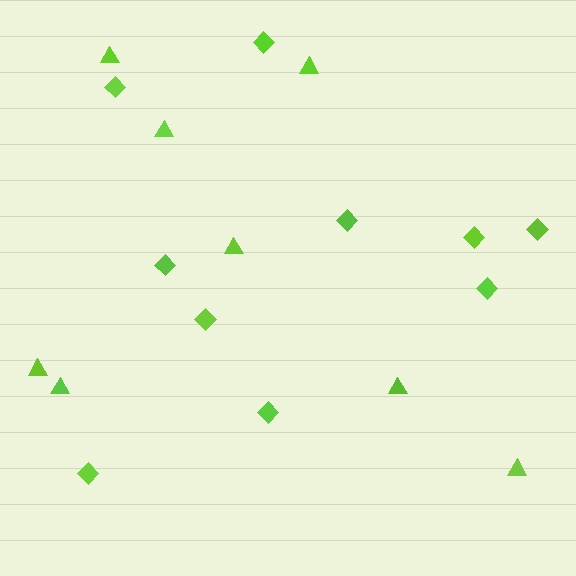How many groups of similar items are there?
There are 2 groups: one group of triangles (8) and one group of diamonds (10).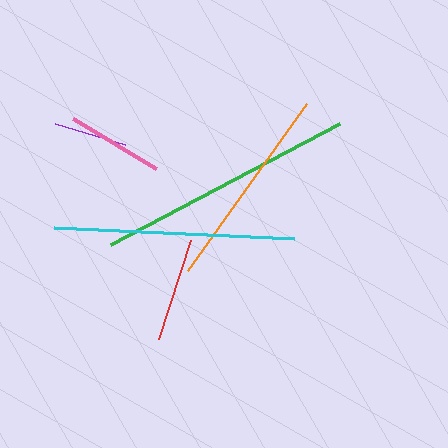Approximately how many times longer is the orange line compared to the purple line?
The orange line is approximately 2.8 times the length of the purple line.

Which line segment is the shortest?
The purple line is the shortest at approximately 74 pixels.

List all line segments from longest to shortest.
From longest to shortest: green, cyan, orange, red, pink, purple.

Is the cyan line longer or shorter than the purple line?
The cyan line is longer than the purple line.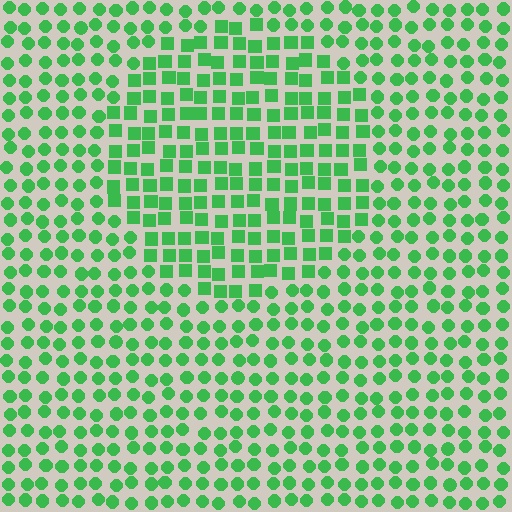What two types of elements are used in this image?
The image uses squares inside the circle region and circles outside it.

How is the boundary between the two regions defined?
The boundary is defined by a change in element shape: squares inside vs. circles outside. All elements share the same color and spacing.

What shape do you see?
I see a circle.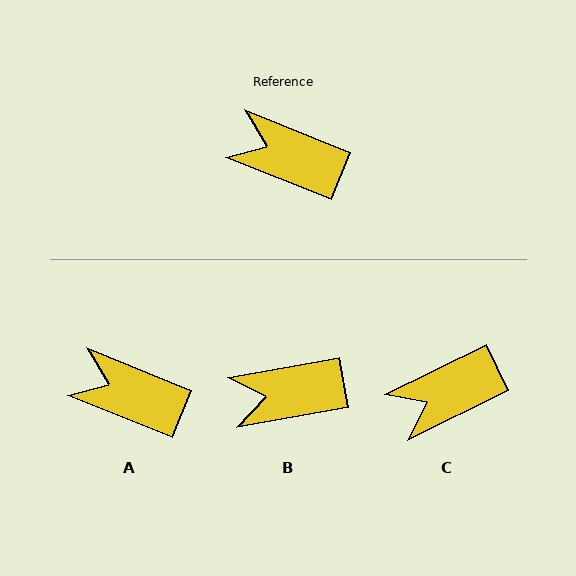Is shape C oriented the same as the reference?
No, it is off by about 48 degrees.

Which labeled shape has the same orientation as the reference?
A.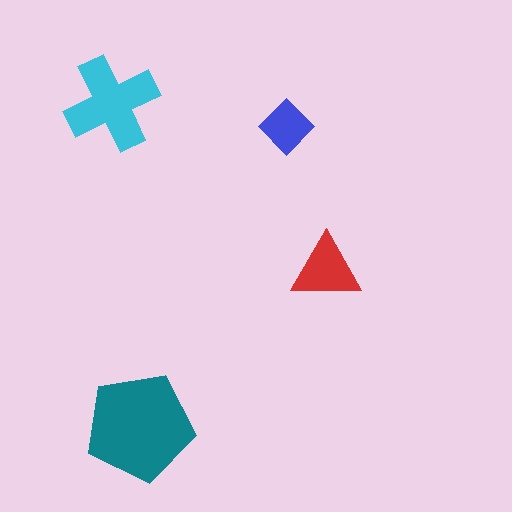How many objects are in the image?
There are 4 objects in the image.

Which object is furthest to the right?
The red triangle is rightmost.